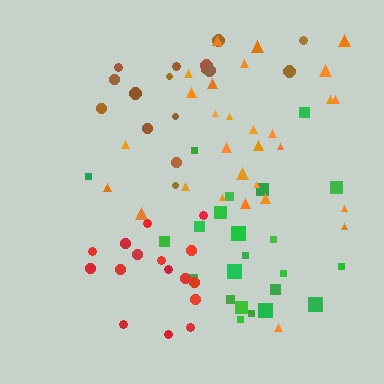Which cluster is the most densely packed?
Red.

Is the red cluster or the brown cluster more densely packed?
Red.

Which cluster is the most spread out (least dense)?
Green.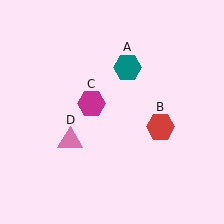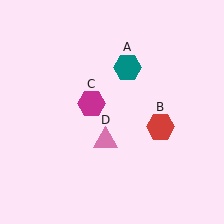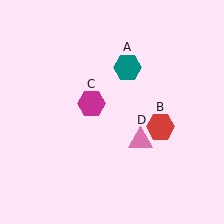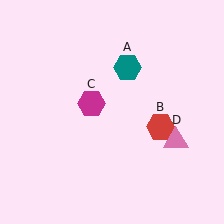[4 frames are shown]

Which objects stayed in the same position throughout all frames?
Teal hexagon (object A) and red hexagon (object B) and magenta hexagon (object C) remained stationary.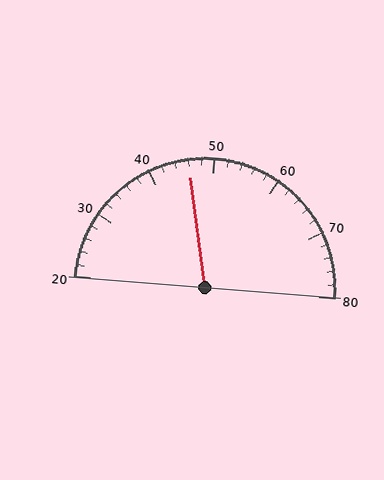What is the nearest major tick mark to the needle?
The nearest major tick mark is 50.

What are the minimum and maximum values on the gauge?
The gauge ranges from 20 to 80.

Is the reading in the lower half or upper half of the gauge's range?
The reading is in the lower half of the range (20 to 80).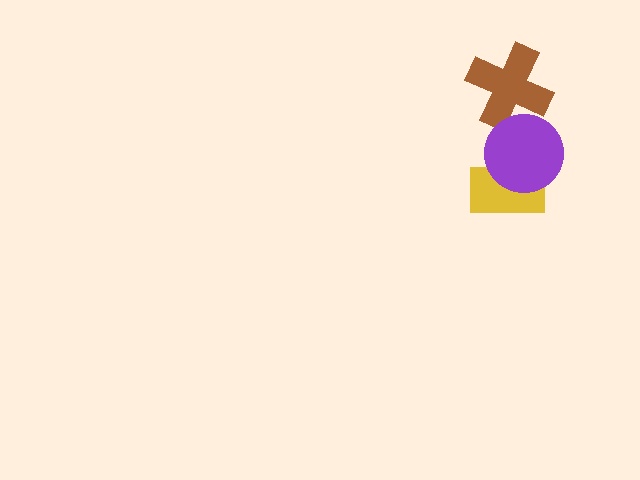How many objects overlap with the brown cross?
1 object overlaps with the brown cross.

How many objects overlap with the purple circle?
2 objects overlap with the purple circle.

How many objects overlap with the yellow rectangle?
1 object overlaps with the yellow rectangle.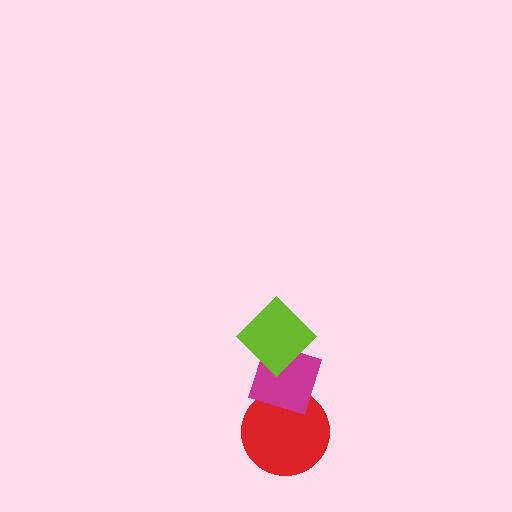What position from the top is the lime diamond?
The lime diamond is 1st from the top.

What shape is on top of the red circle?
The magenta diamond is on top of the red circle.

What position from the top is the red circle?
The red circle is 3rd from the top.